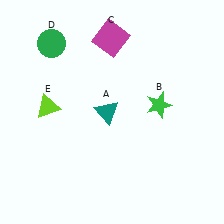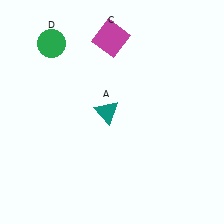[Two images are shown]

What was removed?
The lime triangle (E), the green star (B) were removed in Image 2.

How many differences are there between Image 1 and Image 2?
There are 2 differences between the two images.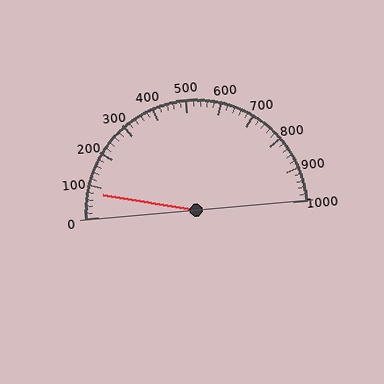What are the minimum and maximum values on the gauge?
The gauge ranges from 0 to 1000.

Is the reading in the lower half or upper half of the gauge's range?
The reading is in the lower half of the range (0 to 1000).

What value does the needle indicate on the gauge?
The needle indicates approximately 80.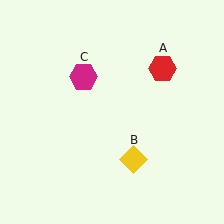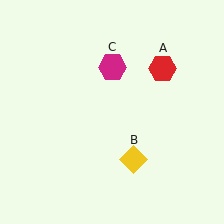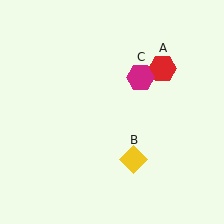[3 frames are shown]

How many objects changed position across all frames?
1 object changed position: magenta hexagon (object C).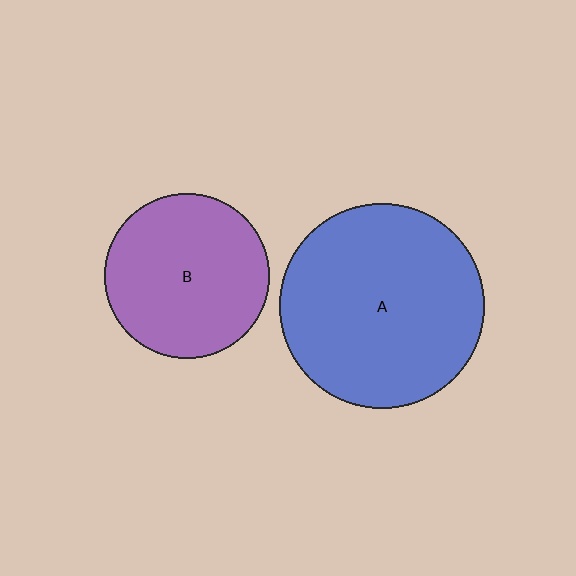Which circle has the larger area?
Circle A (blue).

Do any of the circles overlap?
No, none of the circles overlap.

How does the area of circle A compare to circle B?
Approximately 1.6 times.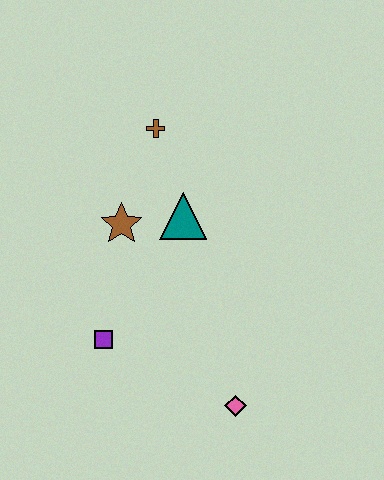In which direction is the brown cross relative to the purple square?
The brown cross is above the purple square.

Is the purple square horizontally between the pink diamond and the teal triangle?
No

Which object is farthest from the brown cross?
The pink diamond is farthest from the brown cross.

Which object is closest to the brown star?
The teal triangle is closest to the brown star.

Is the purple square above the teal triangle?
No